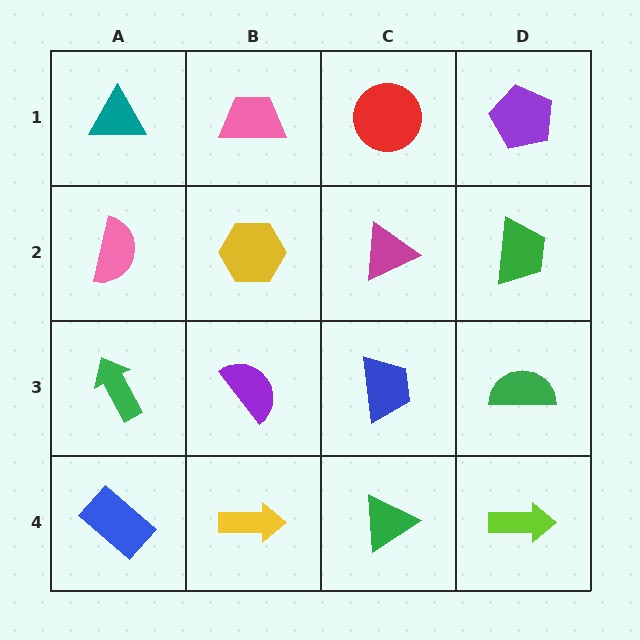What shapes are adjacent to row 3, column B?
A yellow hexagon (row 2, column B), a yellow arrow (row 4, column B), a green arrow (row 3, column A), a blue trapezoid (row 3, column C).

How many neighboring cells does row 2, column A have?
3.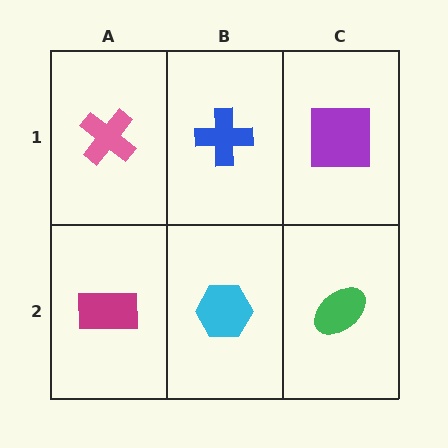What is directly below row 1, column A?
A magenta rectangle.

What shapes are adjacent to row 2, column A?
A pink cross (row 1, column A), a cyan hexagon (row 2, column B).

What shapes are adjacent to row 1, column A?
A magenta rectangle (row 2, column A), a blue cross (row 1, column B).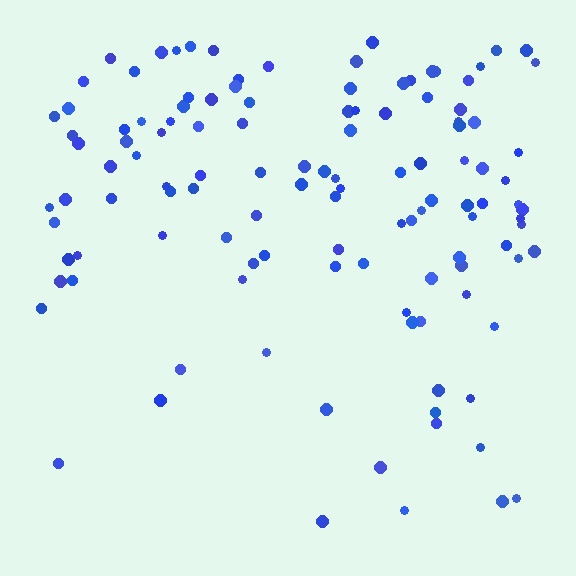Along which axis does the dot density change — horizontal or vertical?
Vertical.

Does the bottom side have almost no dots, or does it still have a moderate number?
Still a moderate number, just noticeably fewer than the top.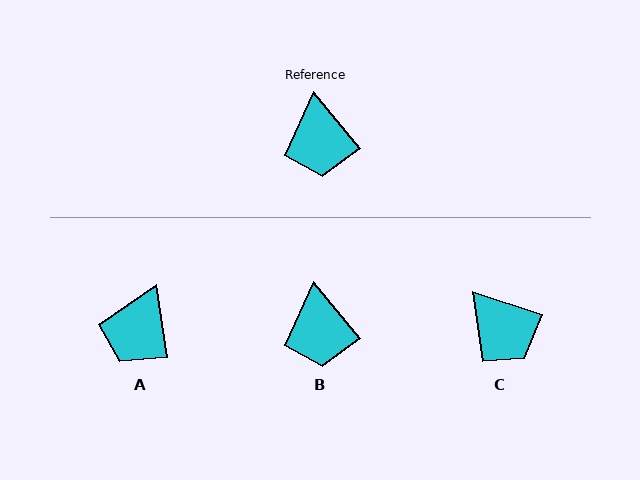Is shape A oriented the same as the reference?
No, it is off by about 31 degrees.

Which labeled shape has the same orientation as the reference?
B.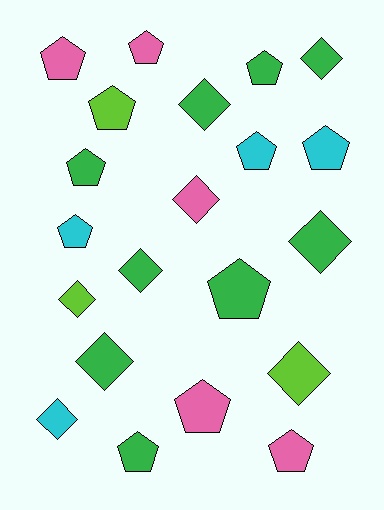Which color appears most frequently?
Green, with 9 objects.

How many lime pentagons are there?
There is 1 lime pentagon.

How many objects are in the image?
There are 21 objects.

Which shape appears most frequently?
Pentagon, with 12 objects.